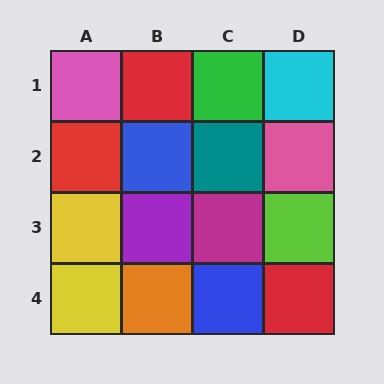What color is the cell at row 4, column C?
Blue.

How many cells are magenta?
1 cell is magenta.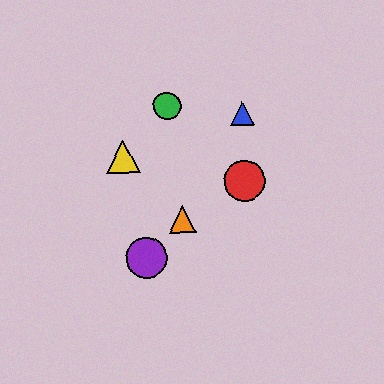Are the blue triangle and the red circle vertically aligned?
Yes, both are at x≈242.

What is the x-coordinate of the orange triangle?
The orange triangle is at x≈182.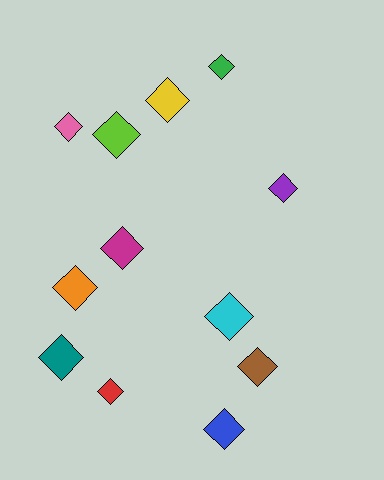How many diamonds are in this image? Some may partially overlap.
There are 12 diamonds.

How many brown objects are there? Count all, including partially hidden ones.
There is 1 brown object.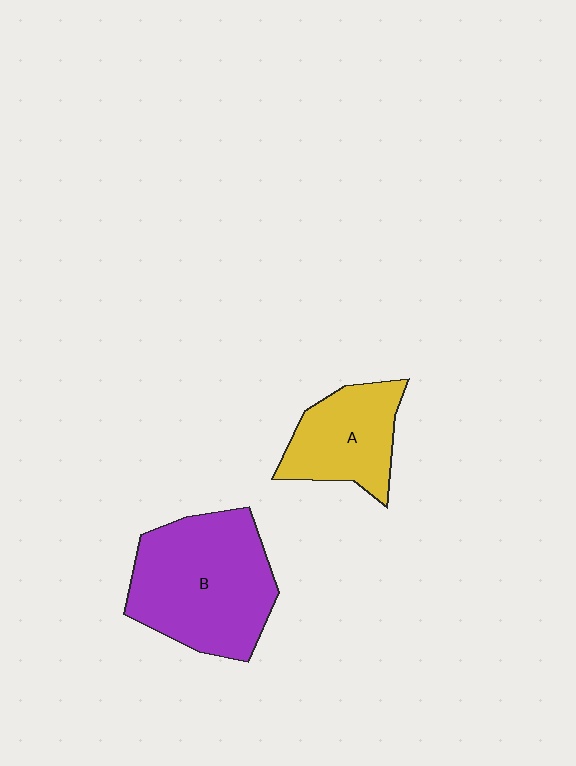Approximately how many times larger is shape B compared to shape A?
Approximately 1.7 times.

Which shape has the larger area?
Shape B (purple).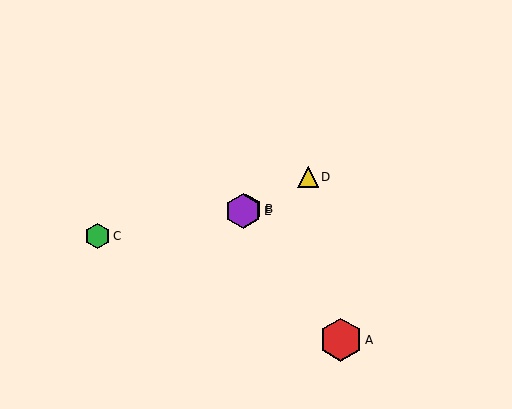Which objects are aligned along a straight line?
Objects B, D, E are aligned along a straight line.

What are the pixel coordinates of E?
Object E is at (243, 211).